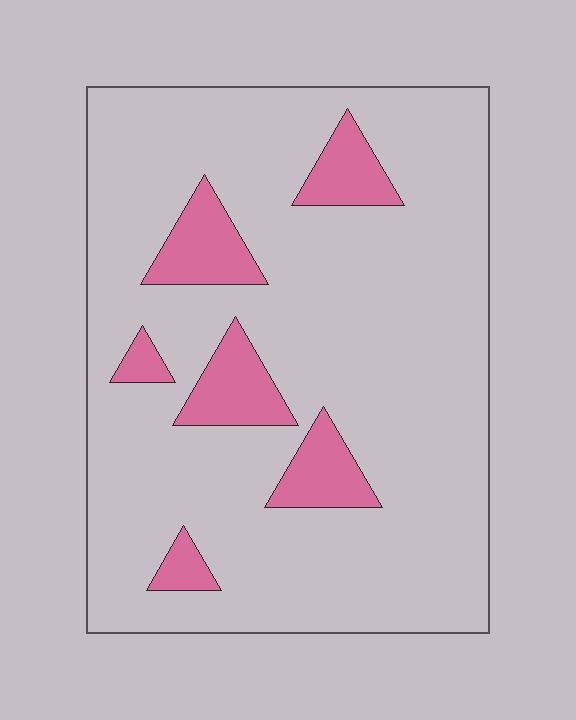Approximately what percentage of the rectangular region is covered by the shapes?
Approximately 15%.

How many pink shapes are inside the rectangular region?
6.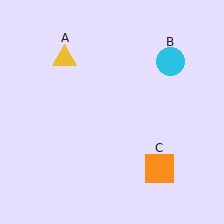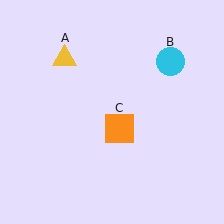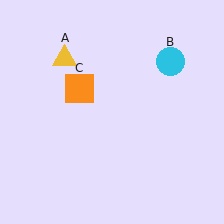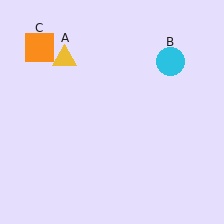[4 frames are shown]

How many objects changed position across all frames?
1 object changed position: orange square (object C).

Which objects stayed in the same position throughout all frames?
Yellow triangle (object A) and cyan circle (object B) remained stationary.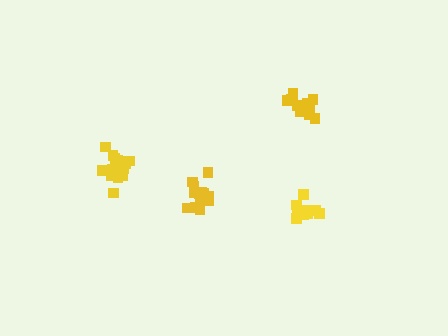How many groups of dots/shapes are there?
There are 4 groups.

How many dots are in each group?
Group 1: 14 dots, Group 2: 14 dots, Group 3: 15 dots, Group 4: 16 dots (59 total).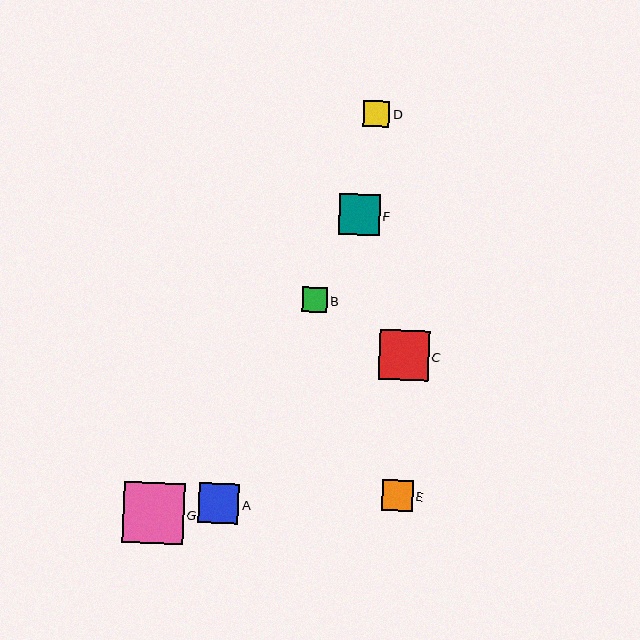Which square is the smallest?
Square B is the smallest with a size of approximately 25 pixels.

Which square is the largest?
Square G is the largest with a size of approximately 61 pixels.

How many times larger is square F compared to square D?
Square F is approximately 1.6 times the size of square D.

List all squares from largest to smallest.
From largest to smallest: G, C, F, A, E, D, B.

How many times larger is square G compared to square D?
Square G is approximately 2.3 times the size of square D.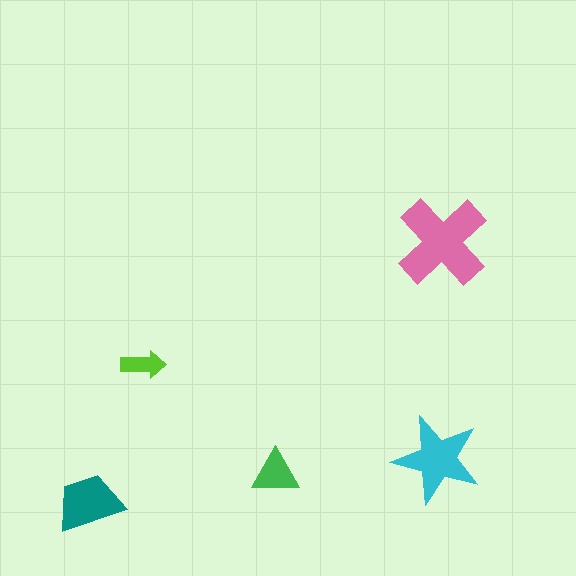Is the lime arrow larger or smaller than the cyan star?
Smaller.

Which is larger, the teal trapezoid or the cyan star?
The cyan star.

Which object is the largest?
The pink cross.